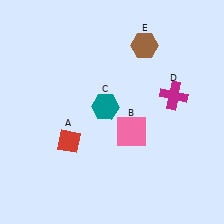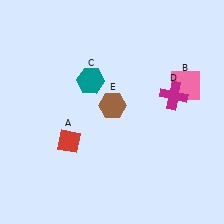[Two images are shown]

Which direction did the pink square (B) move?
The pink square (B) moved right.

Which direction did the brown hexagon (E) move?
The brown hexagon (E) moved down.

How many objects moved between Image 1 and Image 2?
3 objects moved between the two images.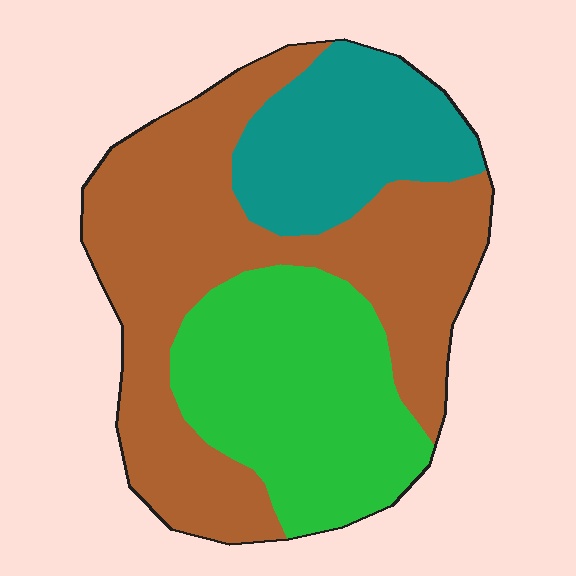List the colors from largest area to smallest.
From largest to smallest: brown, green, teal.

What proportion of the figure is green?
Green takes up about one third (1/3) of the figure.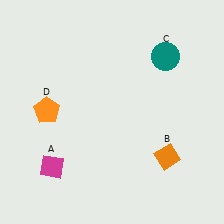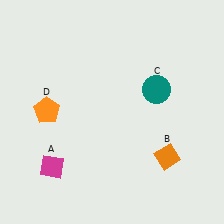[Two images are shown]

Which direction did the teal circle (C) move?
The teal circle (C) moved down.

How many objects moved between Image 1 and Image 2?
1 object moved between the two images.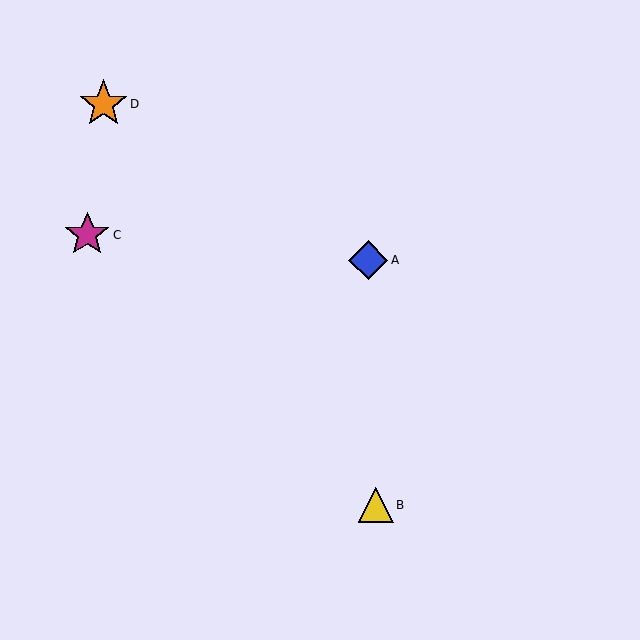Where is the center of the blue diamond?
The center of the blue diamond is at (368, 260).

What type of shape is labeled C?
Shape C is a magenta star.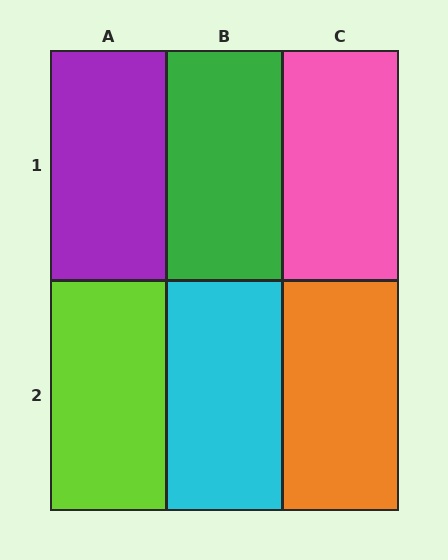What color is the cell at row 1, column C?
Pink.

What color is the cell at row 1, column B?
Green.